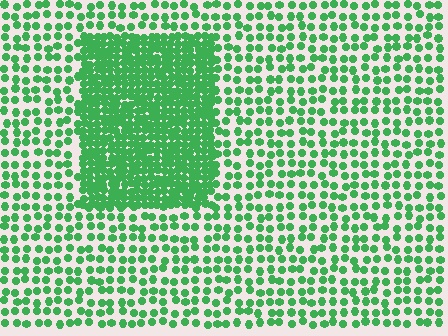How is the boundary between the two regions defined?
The boundary is defined by a change in element density (approximately 2.5x ratio). All elements are the same color, size, and shape.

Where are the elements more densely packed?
The elements are more densely packed inside the rectangle boundary.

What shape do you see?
I see a rectangle.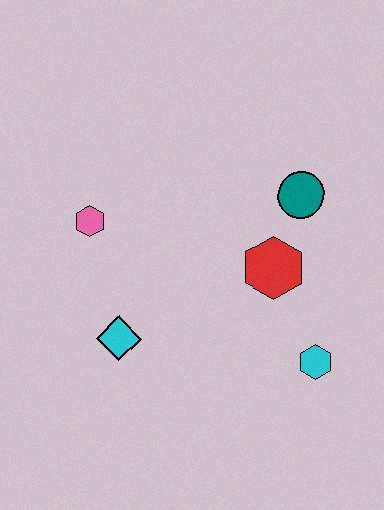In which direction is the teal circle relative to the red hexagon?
The teal circle is above the red hexagon.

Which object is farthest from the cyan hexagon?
The pink hexagon is farthest from the cyan hexagon.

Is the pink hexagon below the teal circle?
Yes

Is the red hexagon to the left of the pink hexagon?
No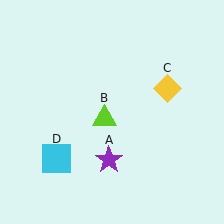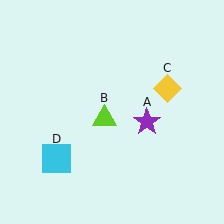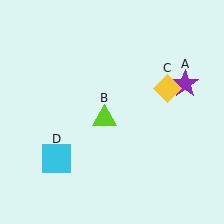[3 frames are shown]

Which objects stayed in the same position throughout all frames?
Lime triangle (object B) and yellow diamond (object C) and cyan square (object D) remained stationary.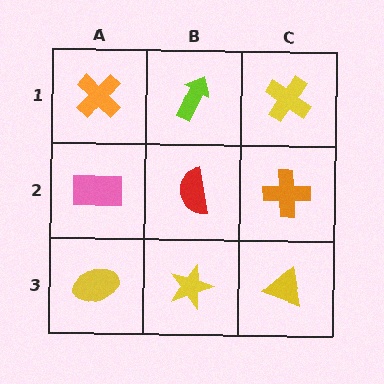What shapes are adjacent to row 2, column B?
A lime arrow (row 1, column B), a yellow star (row 3, column B), a pink rectangle (row 2, column A), an orange cross (row 2, column C).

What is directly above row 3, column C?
An orange cross.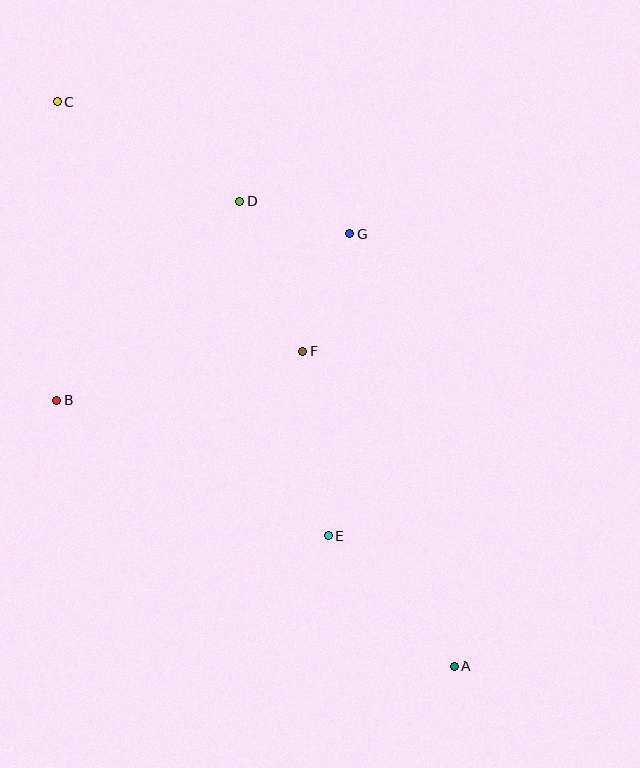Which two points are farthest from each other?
Points A and C are farthest from each other.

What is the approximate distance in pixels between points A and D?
The distance between A and D is approximately 512 pixels.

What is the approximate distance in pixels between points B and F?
The distance between B and F is approximately 251 pixels.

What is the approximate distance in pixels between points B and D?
The distance between B and D is approximately 271 pixels.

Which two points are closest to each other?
Points D and G are closest to each other.